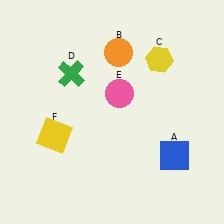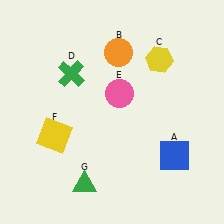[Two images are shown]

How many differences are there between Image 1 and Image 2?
There is 1 difference between the two images.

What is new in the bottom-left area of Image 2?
A green triangle (G) was added in the bottom-left area of Image 2.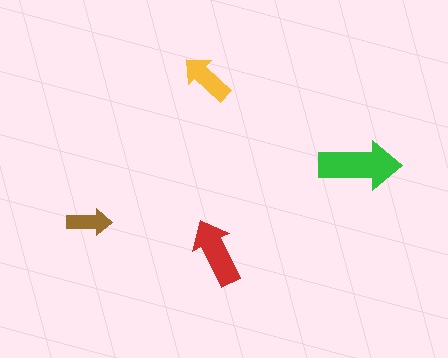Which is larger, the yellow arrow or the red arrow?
The red one.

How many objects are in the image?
There are 4 objects in the image.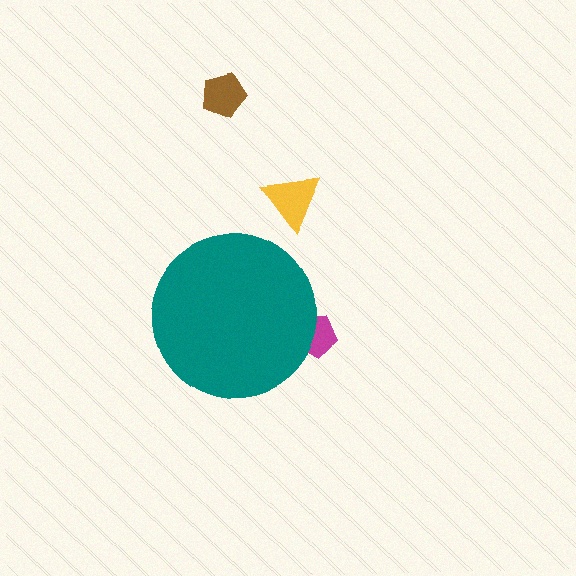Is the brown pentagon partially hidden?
No, the brown pentagon is fully visible.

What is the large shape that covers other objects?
A teal circle.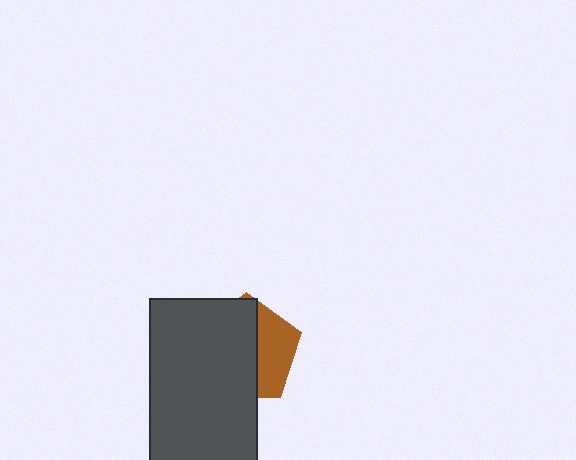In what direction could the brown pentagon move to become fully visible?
The brown pentagon could move right. That would shift it out from behind the dark gray rectangle entirely.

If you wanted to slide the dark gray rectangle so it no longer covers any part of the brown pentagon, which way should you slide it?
Slide it left — that is the most direct way to separate the two shapes.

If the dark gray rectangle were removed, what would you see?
You would see the complete brown pentagon.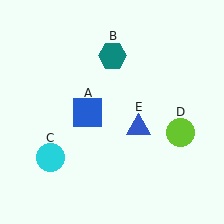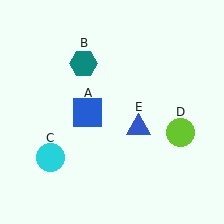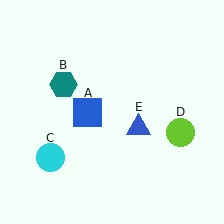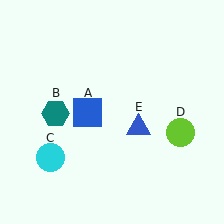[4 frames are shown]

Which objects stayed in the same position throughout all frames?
Blue square (object A) and cyan circle (object C) and lime circle (object D) and blue triangle (object E) remained stationary.